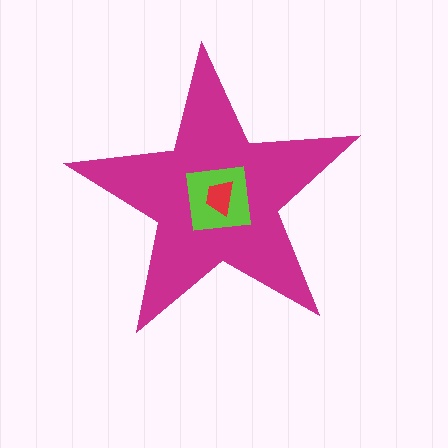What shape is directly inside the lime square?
The red trapezoid.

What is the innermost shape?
The red trapezoid.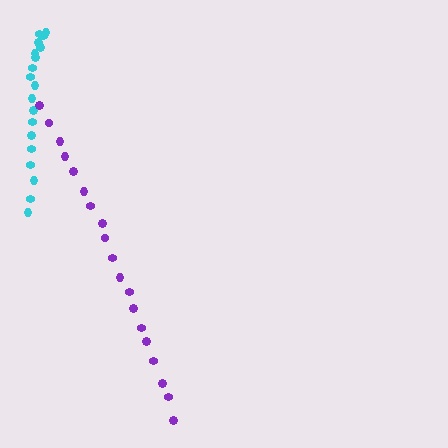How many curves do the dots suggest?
There are 2 distinct paths.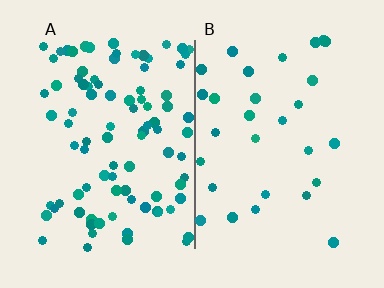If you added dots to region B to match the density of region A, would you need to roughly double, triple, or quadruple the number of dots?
Approximately triple.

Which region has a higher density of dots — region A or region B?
A (the left).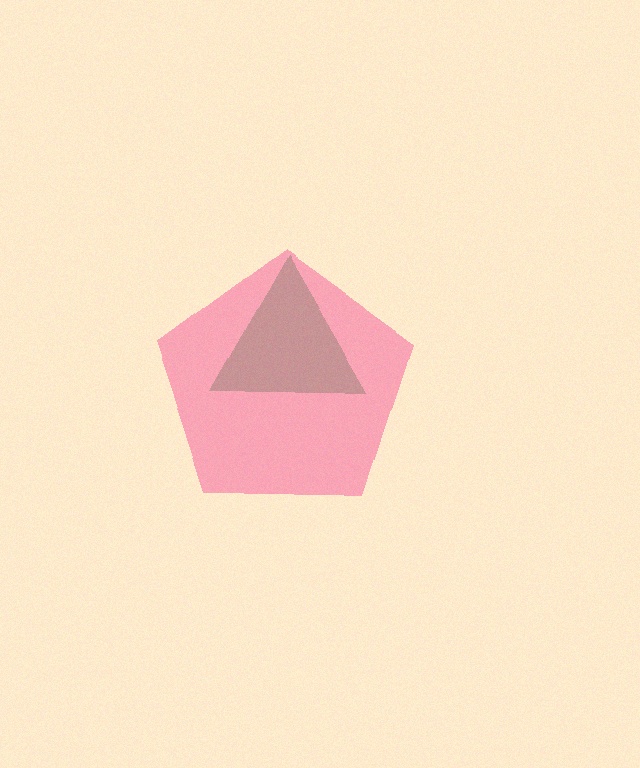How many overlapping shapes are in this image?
There are 2 overlapping shapes in the image.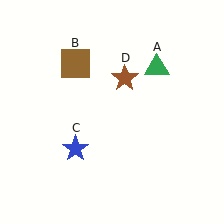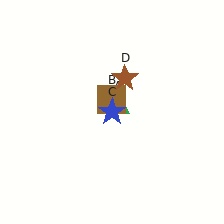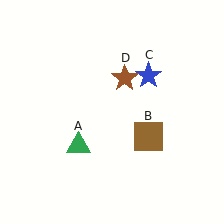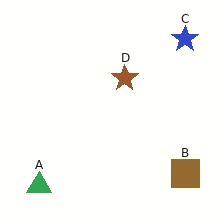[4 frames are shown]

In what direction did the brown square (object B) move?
The brown square (object B) moved down and to the right.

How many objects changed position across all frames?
3 objects changed position: green triangle (object A), brown square (object B), blue star (object C).